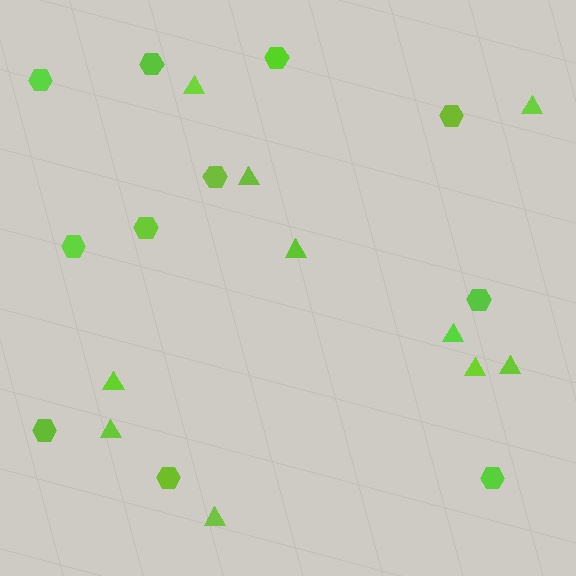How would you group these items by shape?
There are 2 groups: one group of triangles (10) and one group of hexagons (11).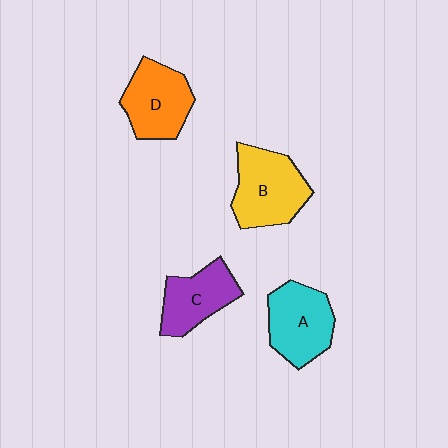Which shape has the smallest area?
Shape C (purple).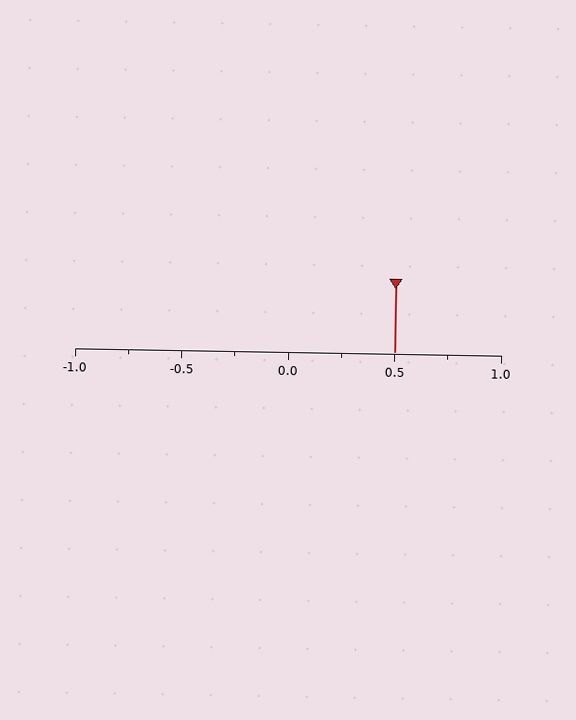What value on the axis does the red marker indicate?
The marker indicates approximately 0.5.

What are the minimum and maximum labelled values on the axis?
The axis runs from -1.0 to 1.0.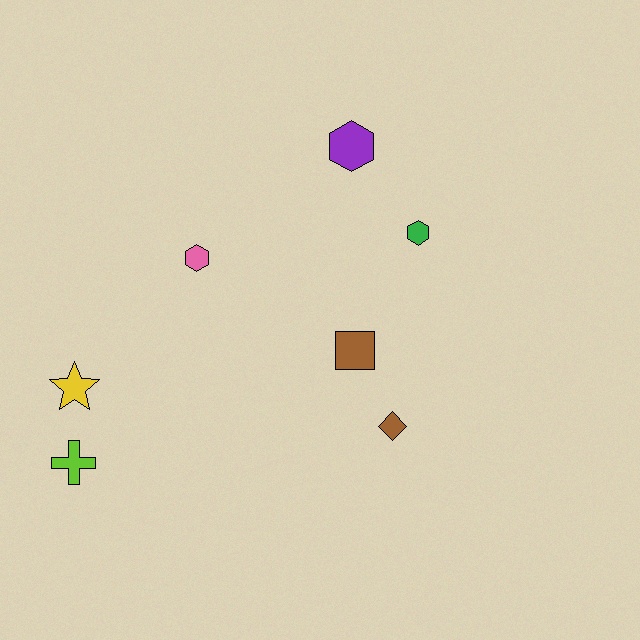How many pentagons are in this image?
There are no pentagons.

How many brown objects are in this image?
There are 2 brown objects.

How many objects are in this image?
There are 7 objects.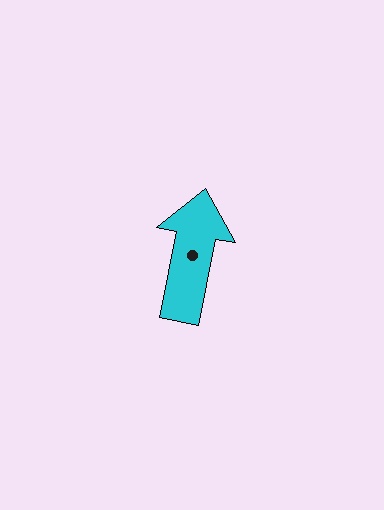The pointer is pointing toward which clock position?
Roughly 12 o'clock.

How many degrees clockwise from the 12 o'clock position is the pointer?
Approximately 11 degrees.